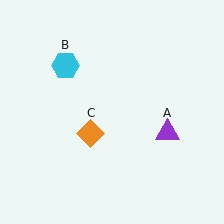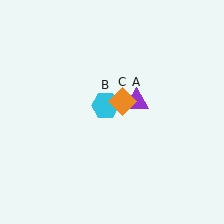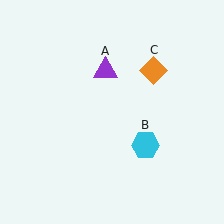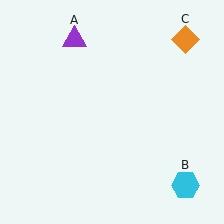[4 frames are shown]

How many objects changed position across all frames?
3 objects changed position: purple triangle (object A), cyan hexagon (object B), orange diamond (object C).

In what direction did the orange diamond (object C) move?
The orange diamond (object C) moved up and to the right.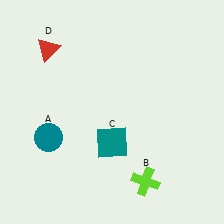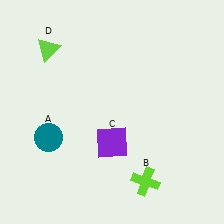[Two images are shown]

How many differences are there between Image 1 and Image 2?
There are 2 differences between the two images.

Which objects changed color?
C changed from teal to purple. D changed from red to lime.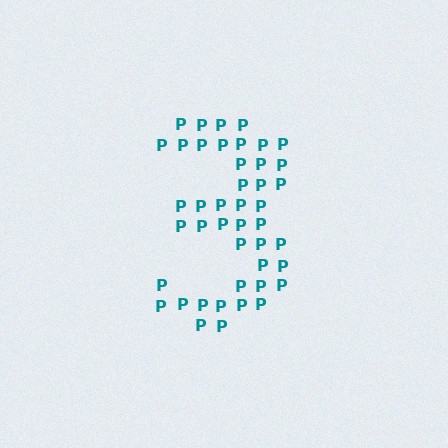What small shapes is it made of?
It is made of small letter P's.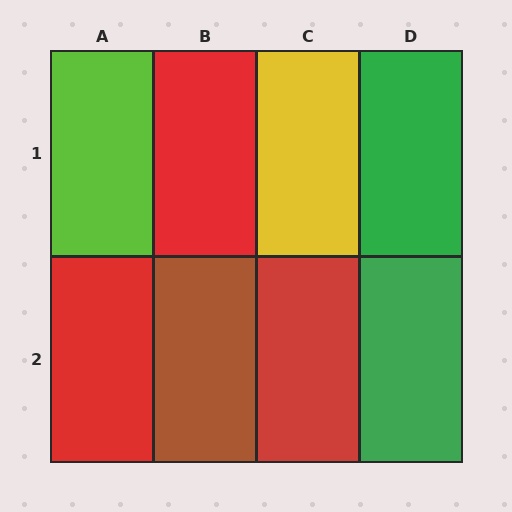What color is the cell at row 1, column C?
Yellow.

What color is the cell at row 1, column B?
Red.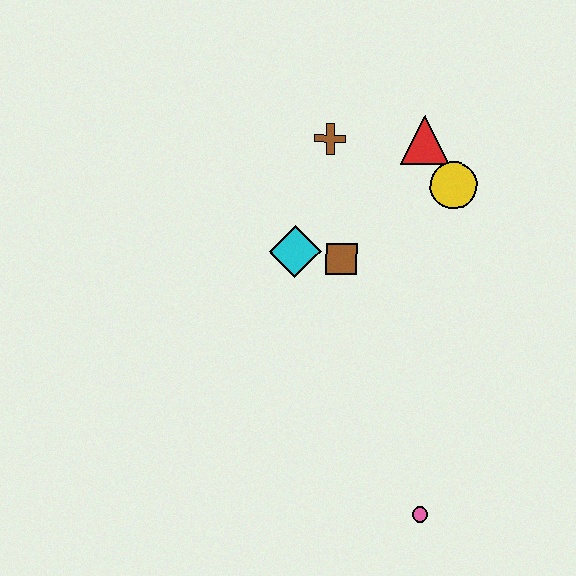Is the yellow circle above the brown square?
Yes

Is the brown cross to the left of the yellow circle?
Yes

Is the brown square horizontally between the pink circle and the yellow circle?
No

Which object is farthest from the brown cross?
The pink circle is farthest from the brown cross.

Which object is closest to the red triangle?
The yellow circle is closest to the red triangle.